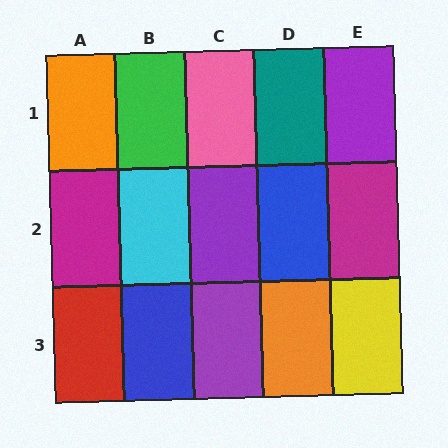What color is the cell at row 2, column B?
Cyan.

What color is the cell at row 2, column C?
Purple.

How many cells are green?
1 cell is green.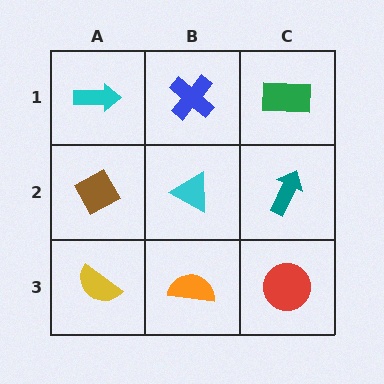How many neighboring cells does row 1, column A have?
2.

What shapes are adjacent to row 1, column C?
A teal arrow (row 2, column C), a blue cross (row 1, column B).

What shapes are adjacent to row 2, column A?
A cyan arrow (row 1, column A), a yellow semicircle (row 3, column A), a cyan triangle (row 2, column B).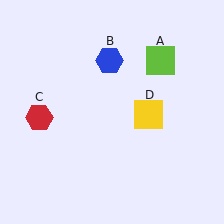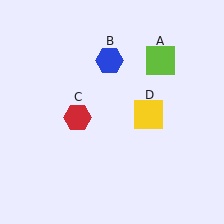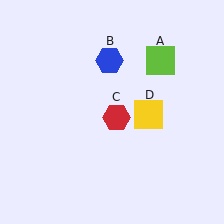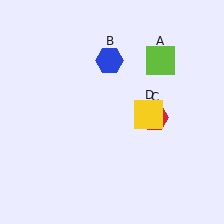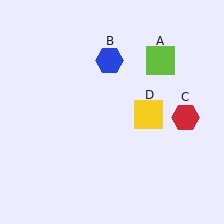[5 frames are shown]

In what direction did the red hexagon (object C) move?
The red hexagon (object C) moved right.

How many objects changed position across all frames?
1 object changed position: red hexagon (object C).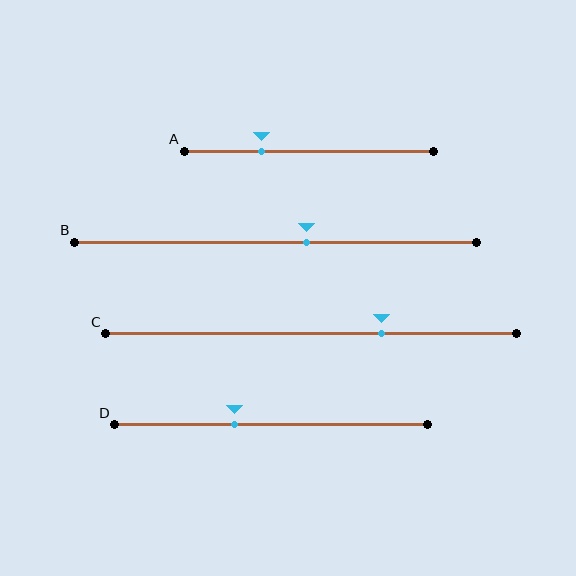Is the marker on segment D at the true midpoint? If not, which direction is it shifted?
No, the marker on segment D is shifted to the left by about 12% of the segment length.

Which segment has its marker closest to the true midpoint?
Segment B has its marker closest to the true midpoint.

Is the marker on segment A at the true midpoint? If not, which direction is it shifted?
No, the marker on segment A is shifted to the left by about 19% of the segment length.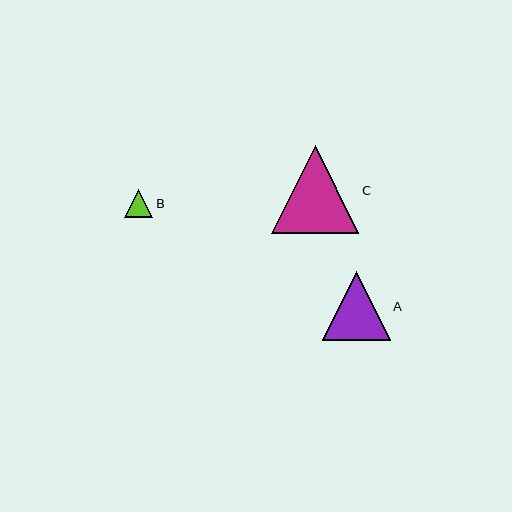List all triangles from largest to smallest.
From largest to smallest: C, A, B.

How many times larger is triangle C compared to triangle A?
Triangle C is approximately 1.3 times the size of triangle A.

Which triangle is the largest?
Triangle C is the largest with a size of approximately 88 pixels.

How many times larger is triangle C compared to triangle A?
Triangle C is approximately 1.3 times the size of triangle A.